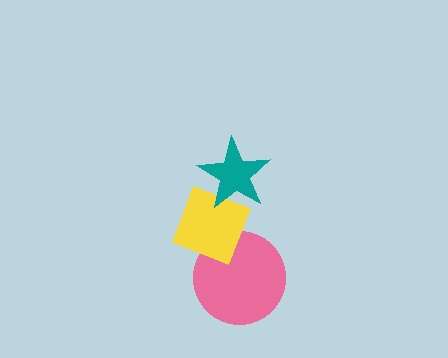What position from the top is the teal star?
The teal star is 1st from the top.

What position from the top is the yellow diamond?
The yellow diamond is 2nd from the top.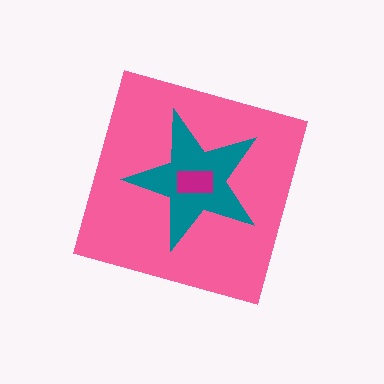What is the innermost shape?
The magenta rectangle.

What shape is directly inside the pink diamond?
The teal star.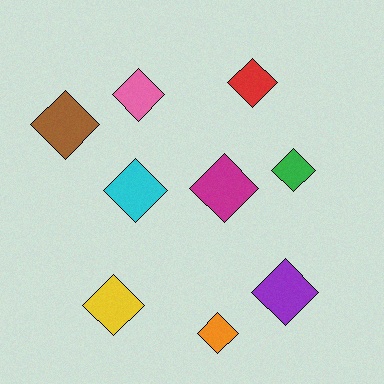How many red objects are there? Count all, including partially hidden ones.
There is 1 red object.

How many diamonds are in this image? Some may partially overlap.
There are 9 diamonds.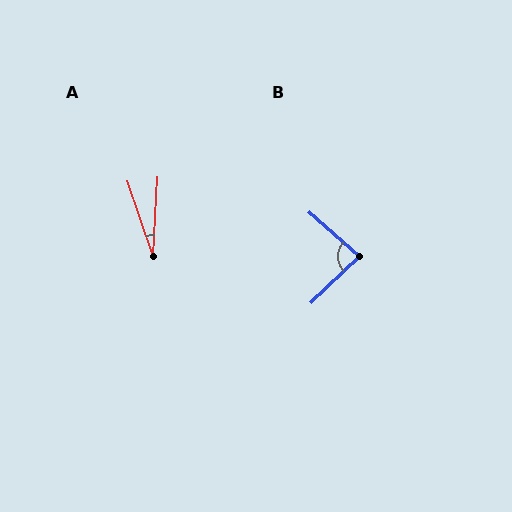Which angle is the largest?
B, at approximately 85 degrees.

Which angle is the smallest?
A, at approximately 22 degrees.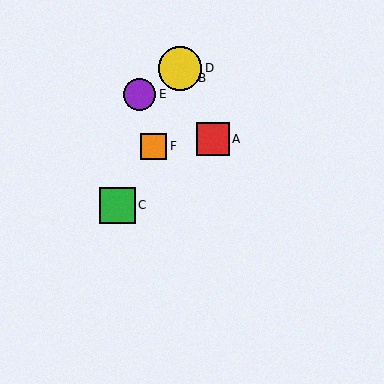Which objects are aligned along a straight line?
Objects A, B, D are aligned along a straight line.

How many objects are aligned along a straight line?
3 objects (A, B, D) are aligned along a straight line.